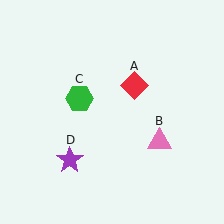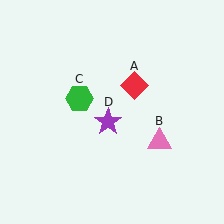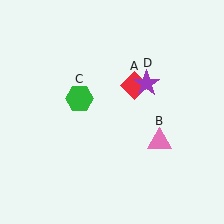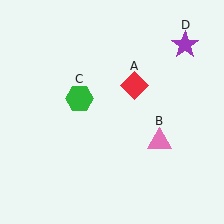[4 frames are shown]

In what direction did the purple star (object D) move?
The purple star (object D) moved up and to the right.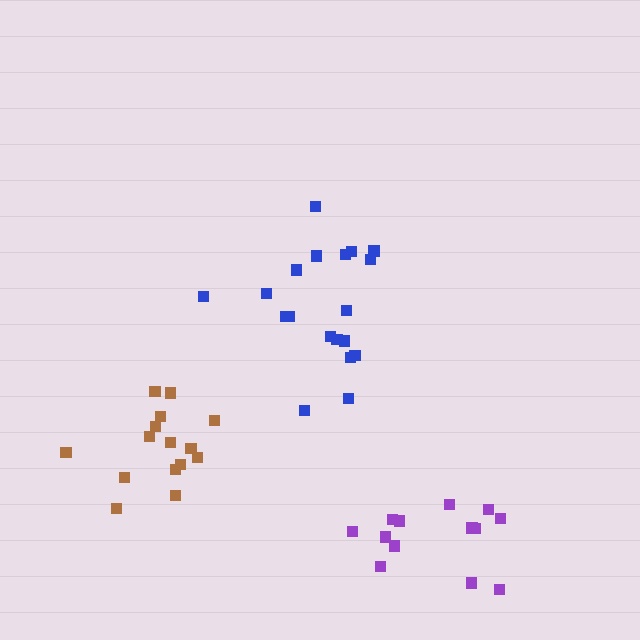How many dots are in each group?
Group 1: 13 dots, Group 2: 15 dots, Group 3: 19 dots (47 total).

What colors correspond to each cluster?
The clusters are colored: purple, brown, blue.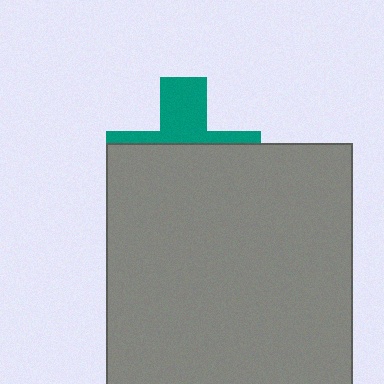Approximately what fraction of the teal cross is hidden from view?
Roughly 64% of the teal cross is hidden behind the gray square.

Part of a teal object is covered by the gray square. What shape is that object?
It is a cross.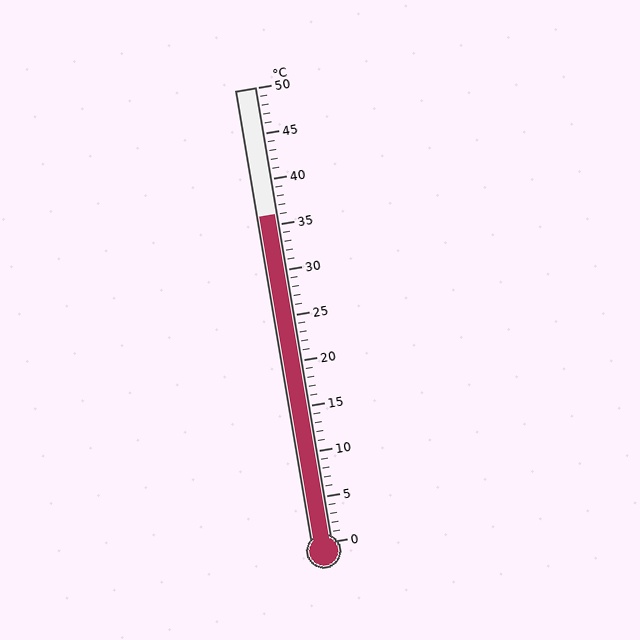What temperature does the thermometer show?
The thermometer shows approximately 36°C.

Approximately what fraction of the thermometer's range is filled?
The thermometer is filled to approximately 70% of its range.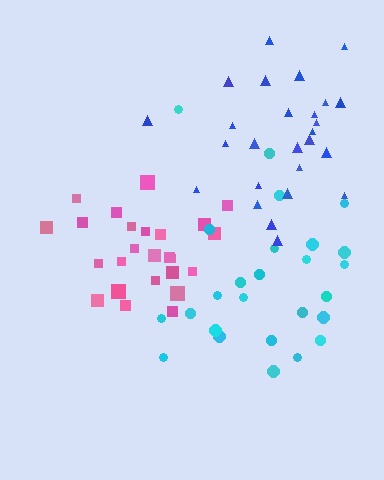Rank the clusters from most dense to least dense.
pink, blue, cyan.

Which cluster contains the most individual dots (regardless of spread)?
Cyan (26).